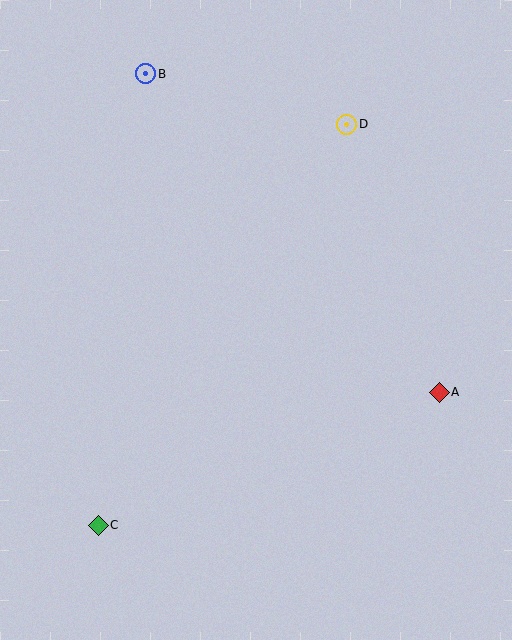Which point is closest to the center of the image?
Point A at (439, 392) is closest to the center.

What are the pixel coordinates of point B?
Point B is at (146, 74).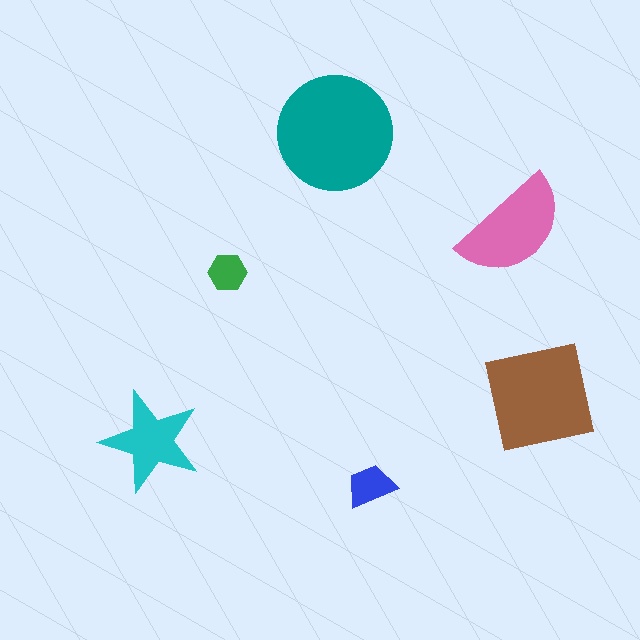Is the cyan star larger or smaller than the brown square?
Smaller.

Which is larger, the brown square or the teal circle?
The teal circle.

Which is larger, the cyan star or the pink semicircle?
The pink semicircle.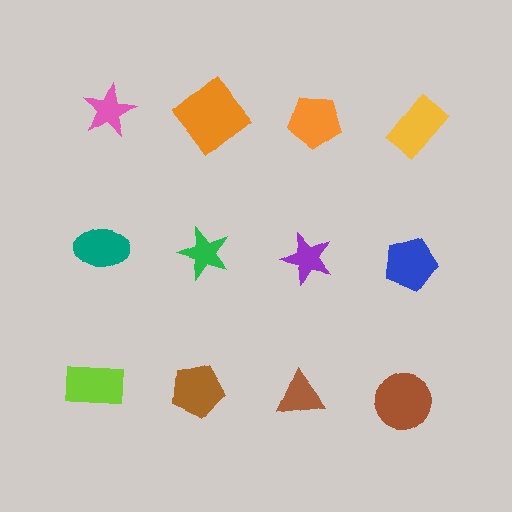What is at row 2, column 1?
A teal ellipse.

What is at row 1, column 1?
A pink star.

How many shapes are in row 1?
4 shapes.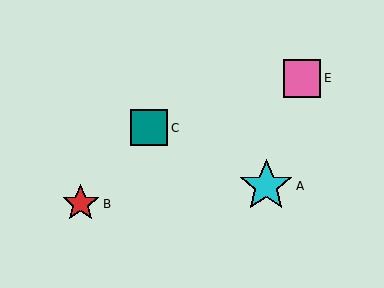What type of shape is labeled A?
Shape A is a cyan star.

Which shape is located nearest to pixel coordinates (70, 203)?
The red star (labeled B) at (81, 204) is nearest to that location.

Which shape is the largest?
The cyan star (labeled A) is the largest.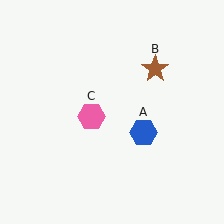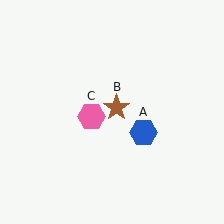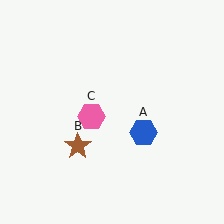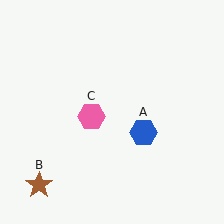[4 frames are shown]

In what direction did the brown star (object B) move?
The brown star (object B) moved down and to the left.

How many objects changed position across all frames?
1 object changed position: brown star (object B).